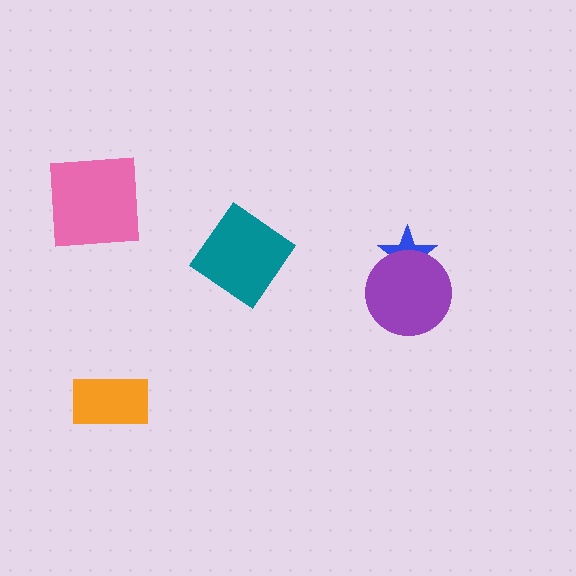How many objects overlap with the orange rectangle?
0 objects overlap with the orange rectangle.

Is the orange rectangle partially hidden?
No, no other shape covers it.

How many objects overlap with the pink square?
0 objects overlap with the pink square.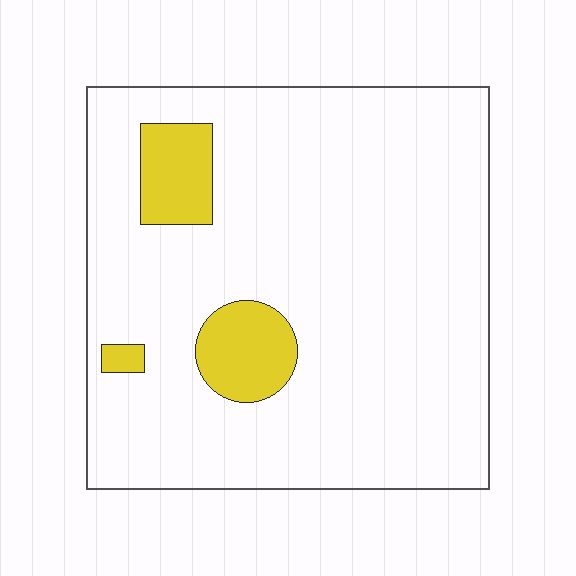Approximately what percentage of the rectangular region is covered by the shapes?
Approximately 10%.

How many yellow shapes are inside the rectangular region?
3.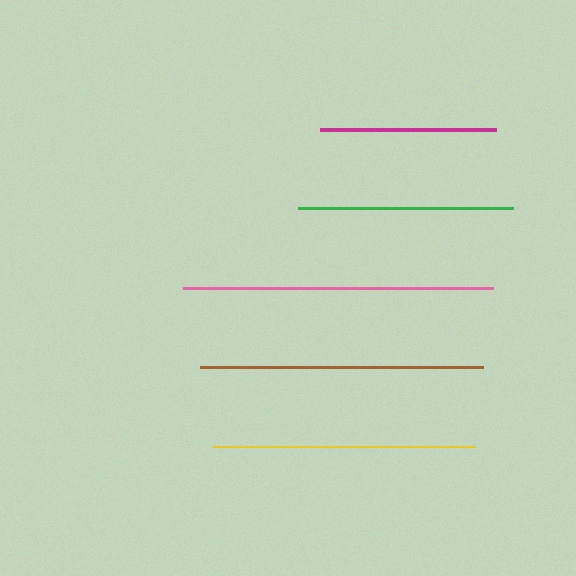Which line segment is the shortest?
The magenta line is the shortest at approximately 176 pixels.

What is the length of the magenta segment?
The magenta segment is approximately 176 pixels long.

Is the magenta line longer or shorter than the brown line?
The brown line is longer than the magenta line.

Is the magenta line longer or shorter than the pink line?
The pink line is longer than the magenta line.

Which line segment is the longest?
The pink line is the longest at approximately 311 pixels.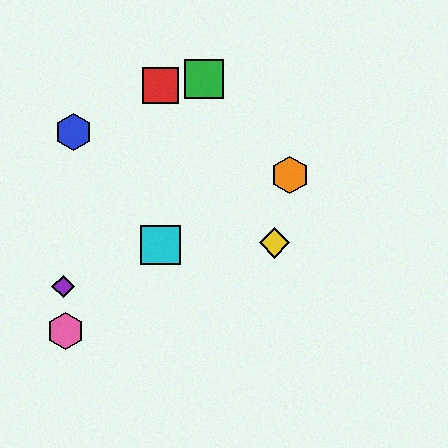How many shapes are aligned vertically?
2 shapes (the red square, the cyan square) are aligned vertically.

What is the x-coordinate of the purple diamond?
The purple diamond is at x≈63.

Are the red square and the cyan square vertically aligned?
Yes, both are at x≈160.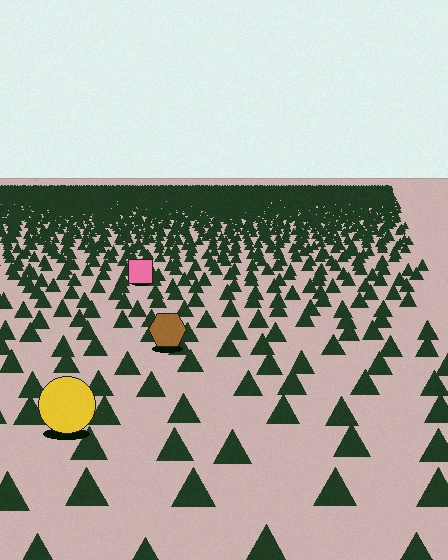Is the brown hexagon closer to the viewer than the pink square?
Yes. The brown hexagon is closer — you can tell from the texture gradient: the ground texture is coarser near it.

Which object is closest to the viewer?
The yellow circle is closest. The texture marks near it are larger and more spread out.